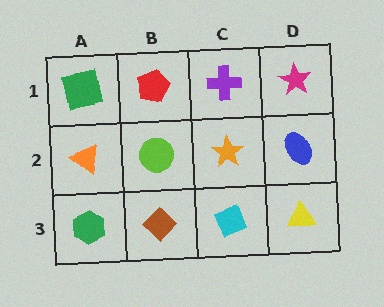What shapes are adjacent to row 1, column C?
An orange star (row 2, column C), a red pentagon (row 1, column B), a magenta star (row 1, column D).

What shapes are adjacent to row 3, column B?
A lime circle (row 2, column B), a green hexagon (row 3, column A), a cyan diamond (row 3, column C).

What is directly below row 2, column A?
A green hexagon.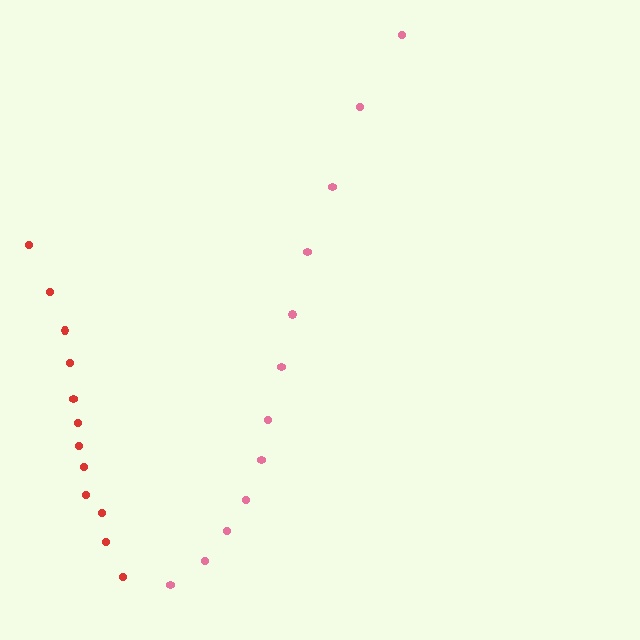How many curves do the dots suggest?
There are 2 distinct paths.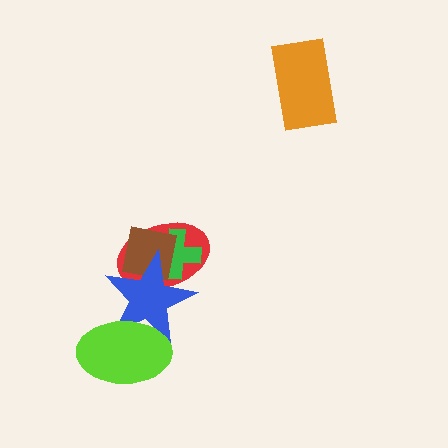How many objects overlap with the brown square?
3 objects overlap with the brown square.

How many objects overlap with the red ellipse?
3 objects overlap with the red ellipse.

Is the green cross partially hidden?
Yes, it is partially covered by another shape.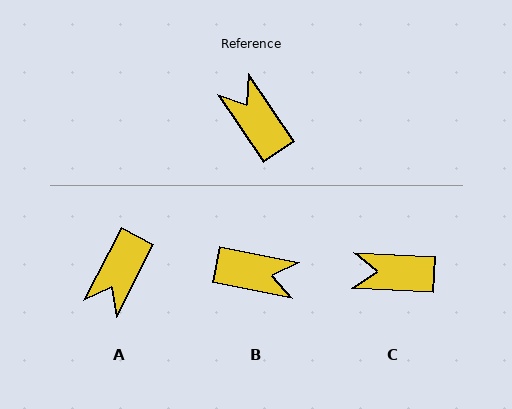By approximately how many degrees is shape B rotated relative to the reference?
Approximately 135 degrees clockwise.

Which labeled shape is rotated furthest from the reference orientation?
B, about 135 degrees away.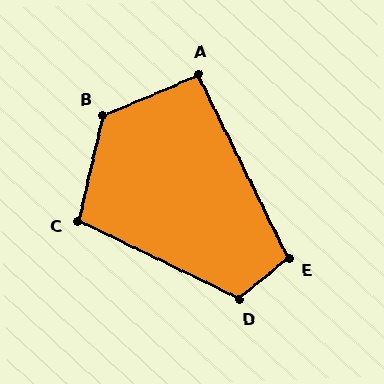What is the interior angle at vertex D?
Approximately 114 degrees (obtuse).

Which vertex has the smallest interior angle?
A, at approximately 93 degrees.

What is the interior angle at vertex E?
Approximately 104 degrees (obtuse).